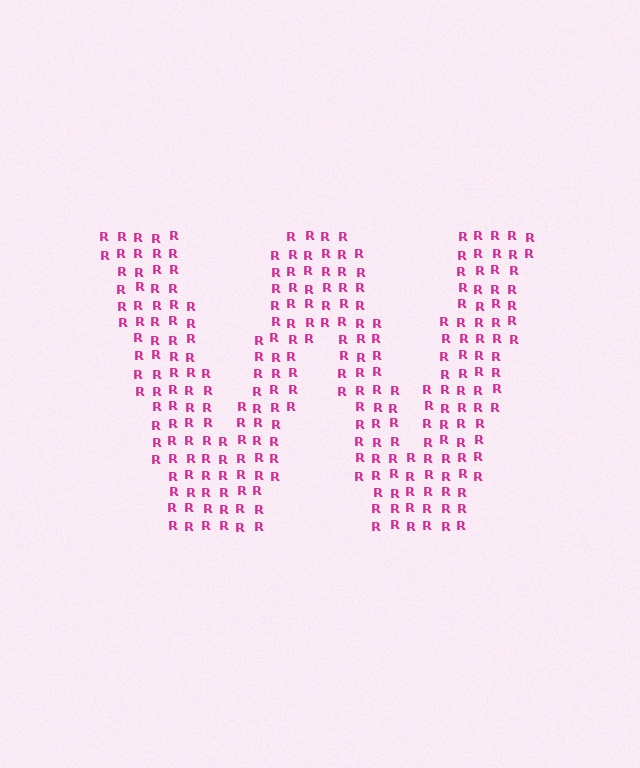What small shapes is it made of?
It is made of small letter R's.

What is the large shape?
The large shape is the letter W.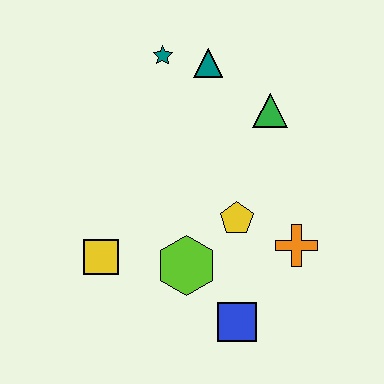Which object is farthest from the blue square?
The teal star is farthest from the blue square.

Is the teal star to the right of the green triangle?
No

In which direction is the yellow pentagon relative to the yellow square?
The yellow pentagon is to the right of the yellow square.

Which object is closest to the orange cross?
The yellow pentagon is closest to the orange cross.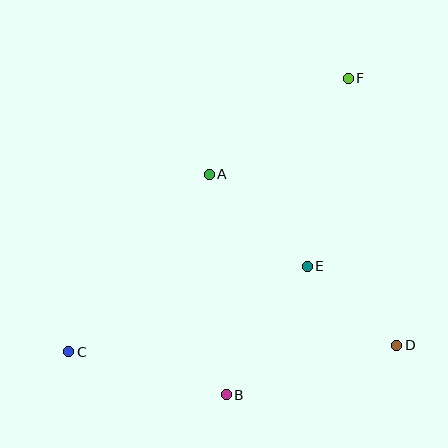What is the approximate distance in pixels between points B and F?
The distance between B and F is approximately 339 pixels.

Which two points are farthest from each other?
Points C and F are farthest from each other.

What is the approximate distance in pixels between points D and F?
The distance between D and F is approximately 271 pixels.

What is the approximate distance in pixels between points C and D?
The distance between C and D is approximately 328 pixels.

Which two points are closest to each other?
Points D and E are closest to each other.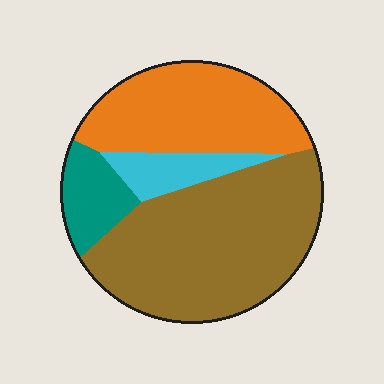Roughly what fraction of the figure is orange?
Orange takes up about one third (1/3) of the figure.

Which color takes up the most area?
Brown, at roughly 50%.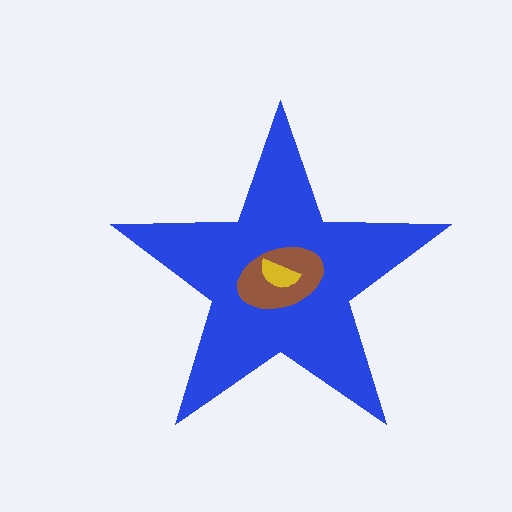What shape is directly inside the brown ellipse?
The yellow semicircle.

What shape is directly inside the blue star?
The brown ellipse.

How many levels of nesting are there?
3.